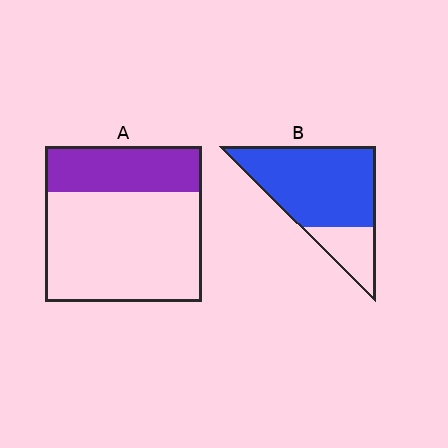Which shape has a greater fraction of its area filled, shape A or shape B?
Shape B.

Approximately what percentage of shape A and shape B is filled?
A is approximately 30% and B is approximately 75%.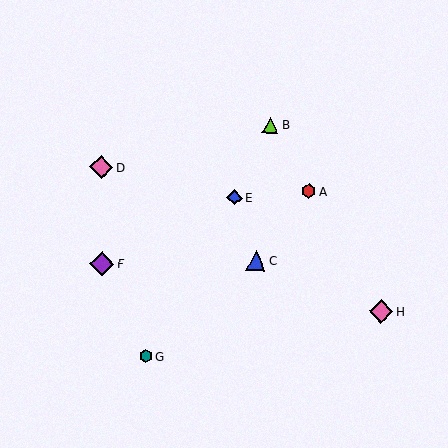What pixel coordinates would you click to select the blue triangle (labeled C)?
Click at (256, 261) to select the blue triangle C.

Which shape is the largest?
The purple diamond (labeled F) is the largest.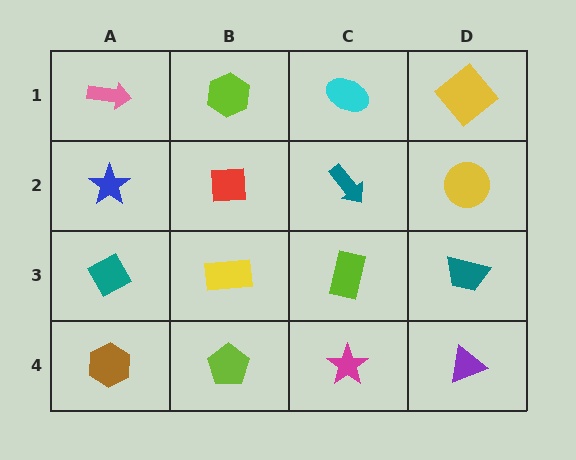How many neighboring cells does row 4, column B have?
3.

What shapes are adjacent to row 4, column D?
A teal trapezoid (row 3, column D), a magenta star (row 4, column C).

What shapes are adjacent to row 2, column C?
A cyan ellipse (row 1, column C), a lime rectangle (row 3, column C), a red square (row 2, column B), a yellow circle (row 2, column D).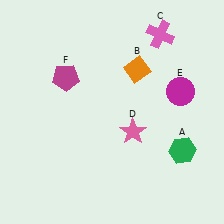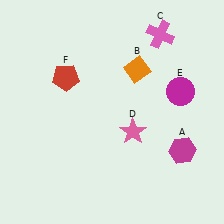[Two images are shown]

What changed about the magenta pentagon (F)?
In Image 1, F is magenta. In Image 2, it changed to red.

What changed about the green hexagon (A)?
In Image 1, A is green. In Image 2, it changed to magenta.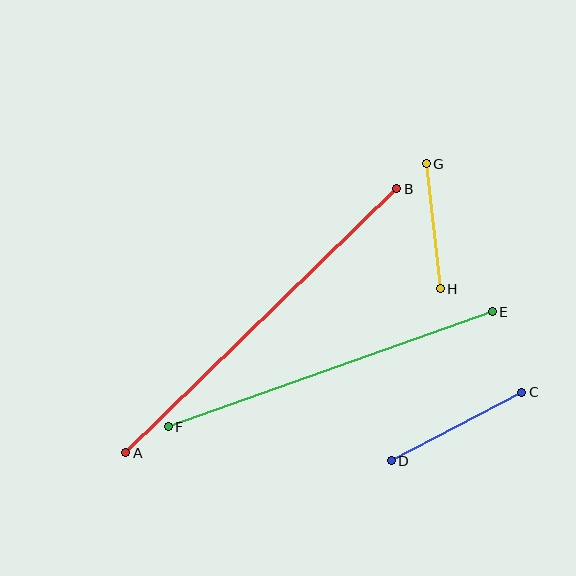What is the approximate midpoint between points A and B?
The midpoint is at approximately (261, 321) pixels.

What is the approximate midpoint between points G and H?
The midpoint is at approximately (433, 226) pixels.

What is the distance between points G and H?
The distance is approximately 126 pixels.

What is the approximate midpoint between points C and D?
The midpoint is at approximately (456, 426) pixels.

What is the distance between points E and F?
The distance is approximately 344 pixels.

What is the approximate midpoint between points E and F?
The midpoint is at approximately (330, 369) pixels.